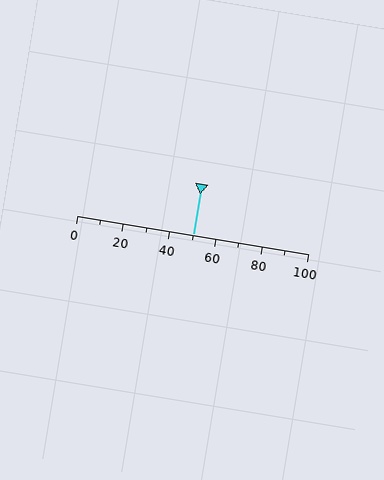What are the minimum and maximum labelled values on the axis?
The axis runs from 0 to 100.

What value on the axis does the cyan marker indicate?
The marker indicates approximately 50.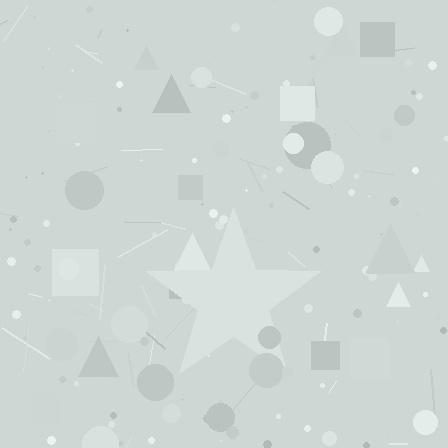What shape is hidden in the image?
A star is hidden in the image.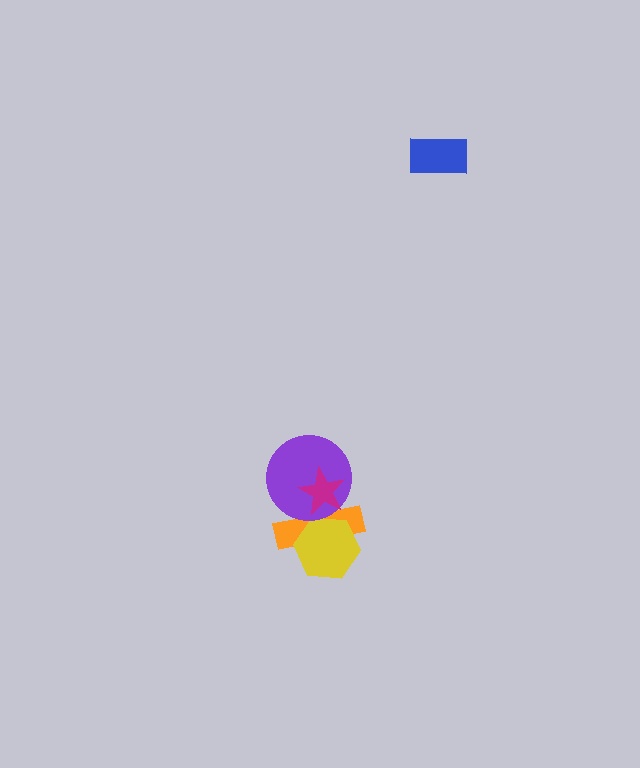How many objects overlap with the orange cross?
3 objects overlap with the orange cross.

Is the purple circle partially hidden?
Yes, it is partially covered by another shape.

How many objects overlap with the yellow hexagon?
1 object overlaps with the yellow hexagon.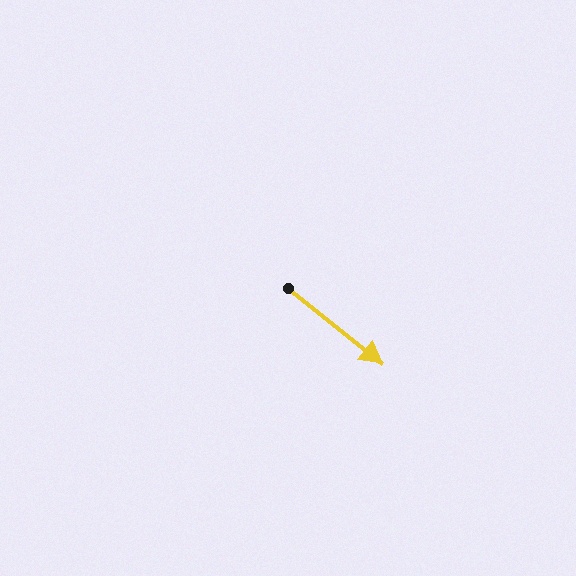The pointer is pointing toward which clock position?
Roughly 4 o'clock.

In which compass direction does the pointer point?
Southeast.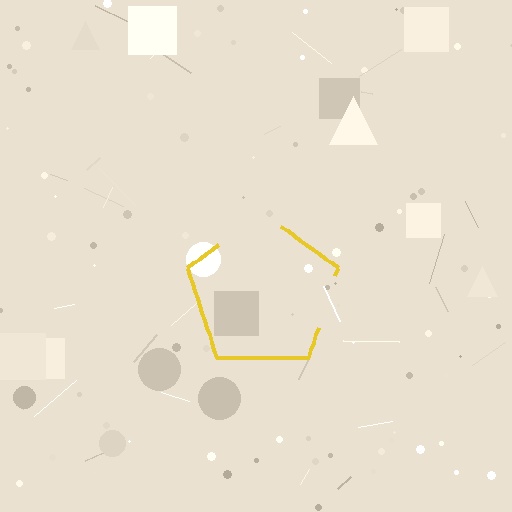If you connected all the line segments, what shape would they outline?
They would outline a pentagon.